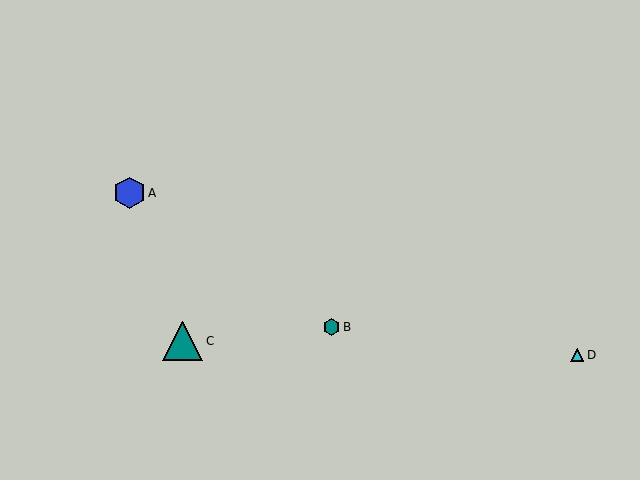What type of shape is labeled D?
Shape D is a cyan triangle.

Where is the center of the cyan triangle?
The center of the cyan triangle is at (577, 355).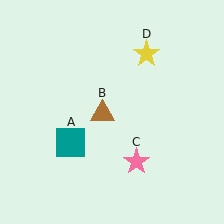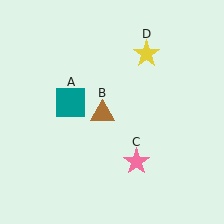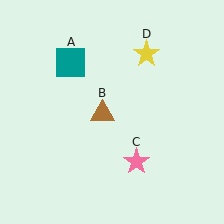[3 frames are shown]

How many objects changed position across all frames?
1 object changed position: teal square (object A).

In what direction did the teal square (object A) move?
The teal square (object A) moved up.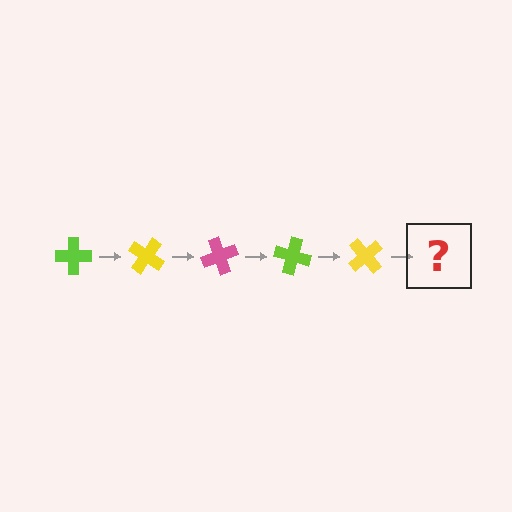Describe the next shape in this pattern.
It should be a pink cross, rotated 175 degrees from the start.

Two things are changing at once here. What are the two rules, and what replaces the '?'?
The two rules are that it rotates 35 degrees each step and the color cycles through lime, yellow, and pink. The '?' should be a pink cross, rotated 175 degrees from the start.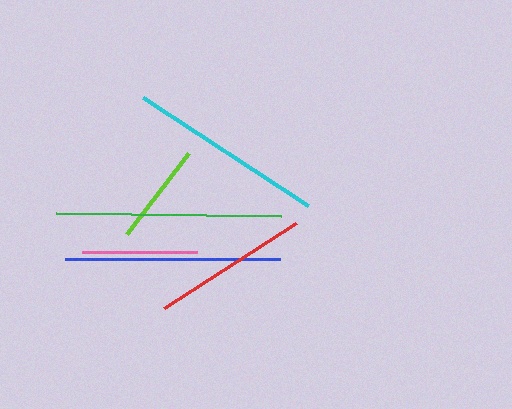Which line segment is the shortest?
The lime line is the shortest at approximately 102 pixels.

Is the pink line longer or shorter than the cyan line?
The cyan line is longer than the pink line.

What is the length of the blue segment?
The blue segment is approximately 215 pixels long.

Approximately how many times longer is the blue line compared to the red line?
The blue line is approximately 1.4 times the length of the red line.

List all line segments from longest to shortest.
From longest to shortest: green, blue, cyan, red, pink, lime.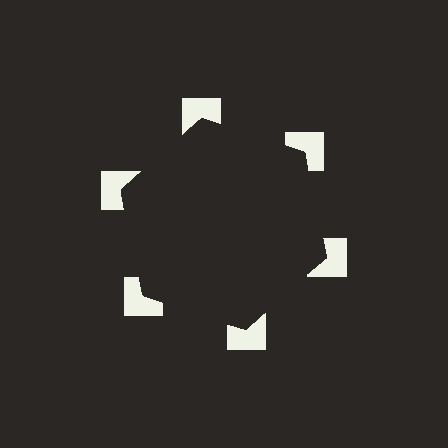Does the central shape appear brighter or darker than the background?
It typically appears slightly darker than the background, even though no actual brightness change is drawn.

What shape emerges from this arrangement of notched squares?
An illusory hexagon — its edges are inferred from the aligned wedge cuts in the notched squares, not physically drawn.